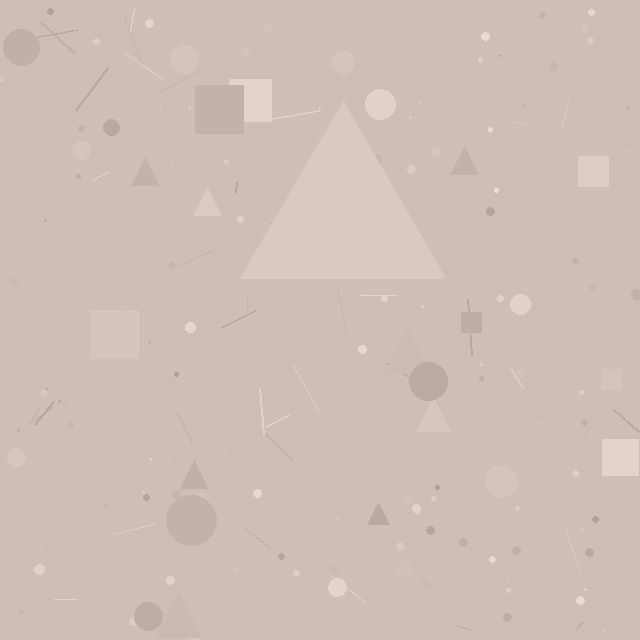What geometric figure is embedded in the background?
A triangle is embedded in the background.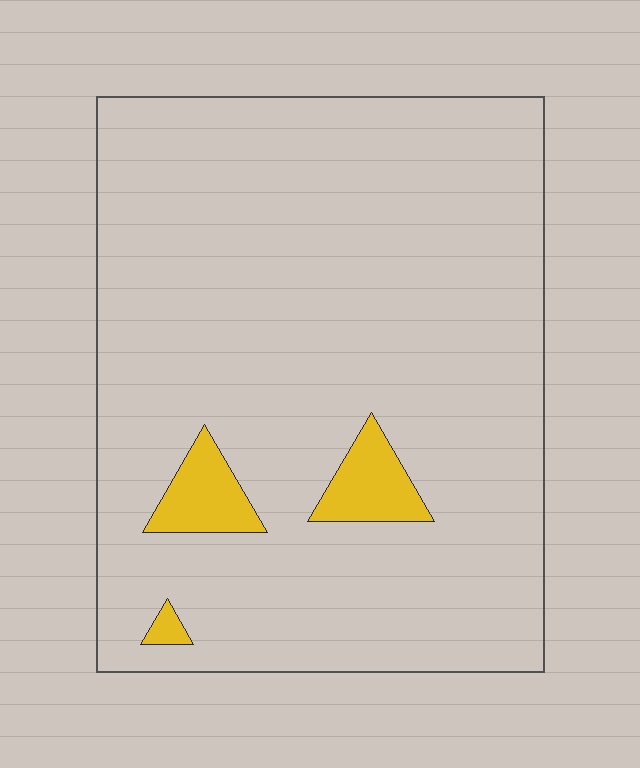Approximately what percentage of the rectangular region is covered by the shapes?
Approximately 5%.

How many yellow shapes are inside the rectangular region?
3.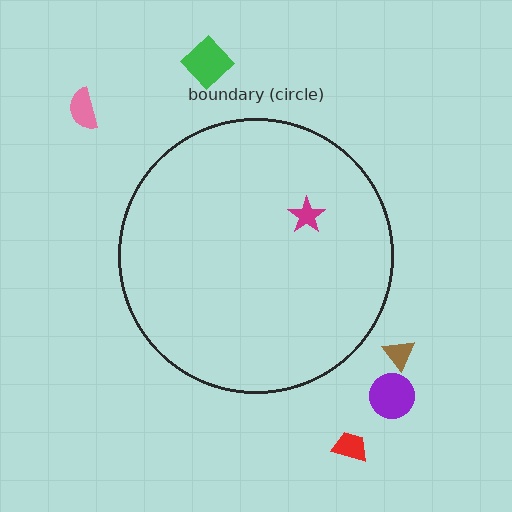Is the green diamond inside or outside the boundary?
Outside.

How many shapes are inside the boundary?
1 inside, 5 outside.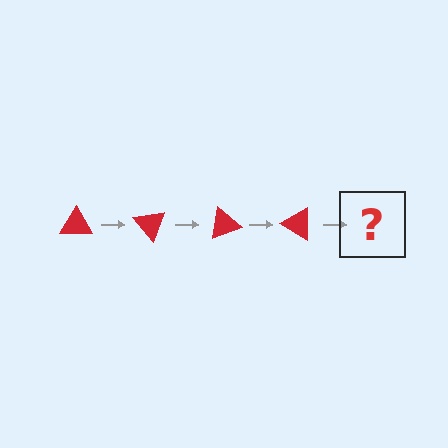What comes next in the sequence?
The next element should be a red triangle rotated 200 degrees.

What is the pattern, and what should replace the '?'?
The pattern is that the triangle rotates 50 degrees each step. The '?' should be a red triangle rotated 200 degrees.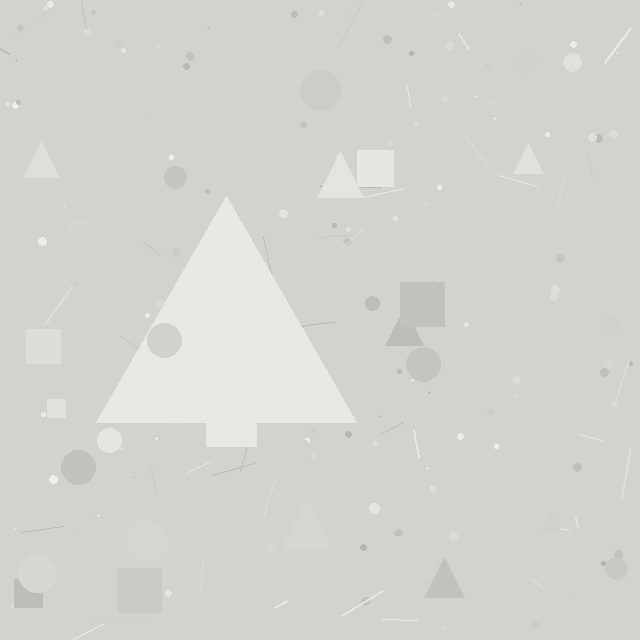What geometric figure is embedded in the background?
A triangle is embedded in the background.